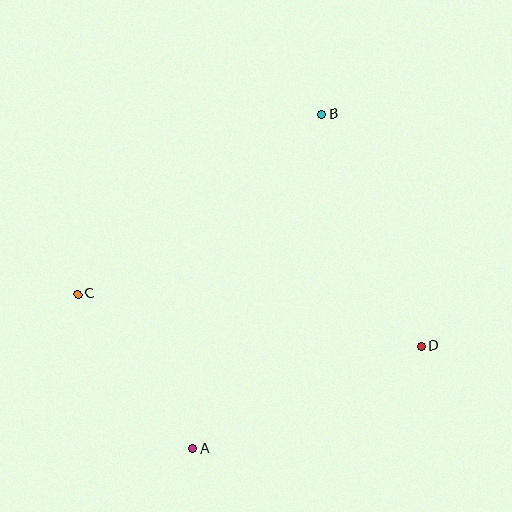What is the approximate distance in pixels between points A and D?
The distance between A and D is approximately 251 pixels.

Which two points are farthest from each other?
Points A and B are farthest from each other.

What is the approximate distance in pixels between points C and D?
The distance between C and D is approximately 348 pixels.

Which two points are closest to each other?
Points A and C are closest to each other.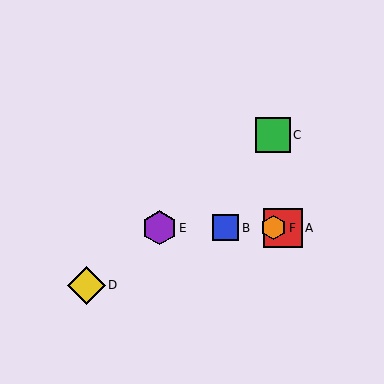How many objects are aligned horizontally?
4 objects (A, B, E, F) are aligned horizontally.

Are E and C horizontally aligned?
No, E is at y≈228 and C is at y≈135.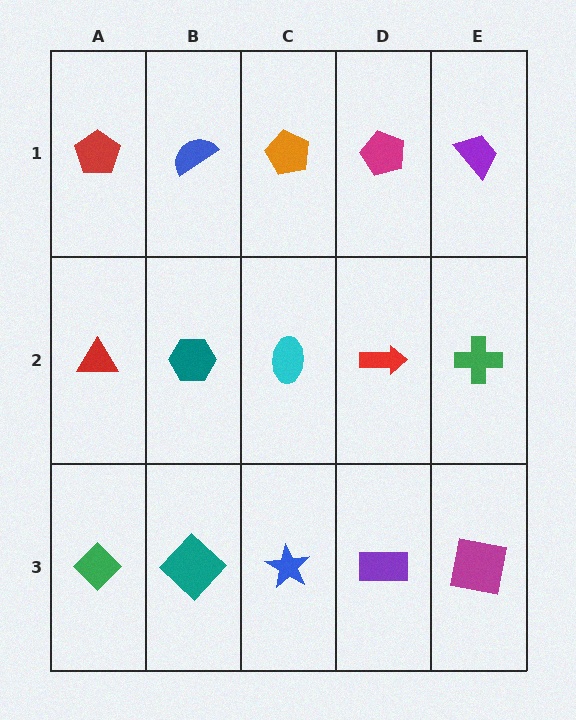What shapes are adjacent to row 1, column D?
A red arrow (row 2, column D), an orange pentagon (row 1, column C), a purple trapezoid (row 1, column E).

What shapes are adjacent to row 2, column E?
A purple trapezoid (row 1, column E), a magenta square (row 3, column E), a red arrow (row 2, column D).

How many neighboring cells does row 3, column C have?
3.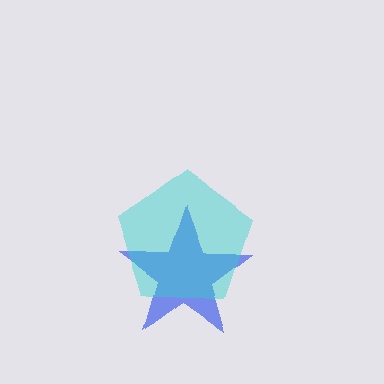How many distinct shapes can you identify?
There are 2 distinct shapes: a blue star, a cyan pentagon.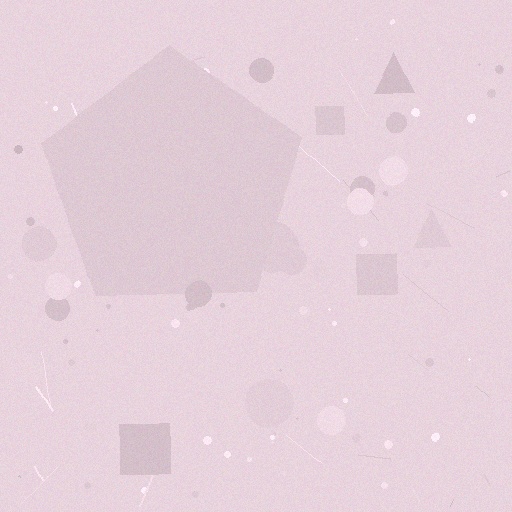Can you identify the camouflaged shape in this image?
The camouflaged shape is a pentagon.